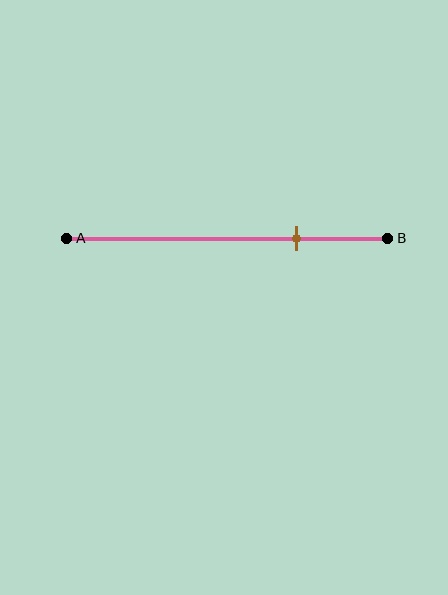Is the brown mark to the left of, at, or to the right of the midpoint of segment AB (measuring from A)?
The brown mark is to the right of the midpoint of segment AB.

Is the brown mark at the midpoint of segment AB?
No, the mark is at about 70% from A, not at the 50% midpoint.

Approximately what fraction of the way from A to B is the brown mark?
The brown mark is approximately 70% of the way from A to B.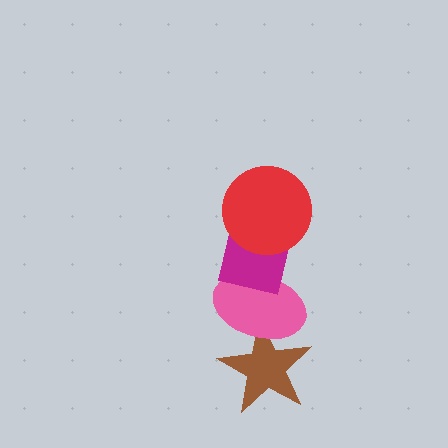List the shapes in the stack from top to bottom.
From top to bottom: the red circle, the magenta square, the pink ellipse, the brown star.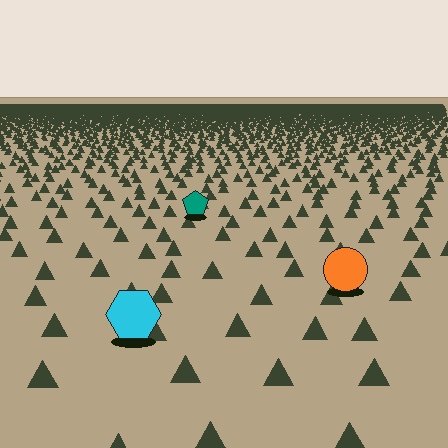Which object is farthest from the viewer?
The teal pentagon is farthest from the viewer. It appears smaller and the ground texture around it is denser.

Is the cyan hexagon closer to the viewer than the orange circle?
Yes. The cyan hexagon is closer — you can tell from the texture gradient: the ground texture is coarser near it.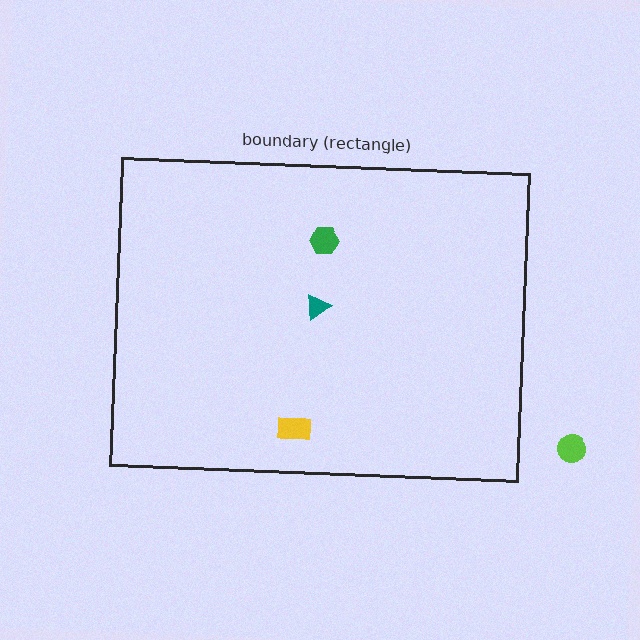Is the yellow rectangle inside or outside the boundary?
Inside.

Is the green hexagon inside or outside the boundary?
Inside.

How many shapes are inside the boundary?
3 inside, 1 outside.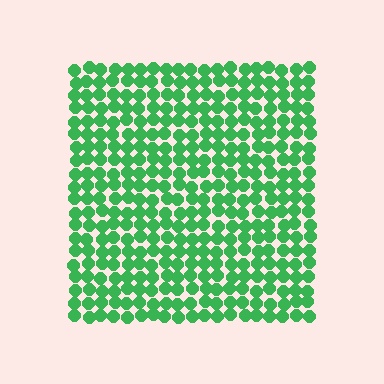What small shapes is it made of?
It is made of small circles.